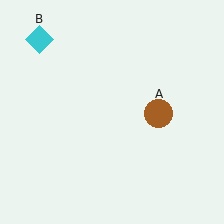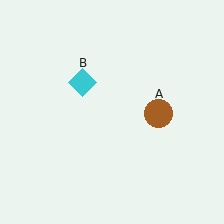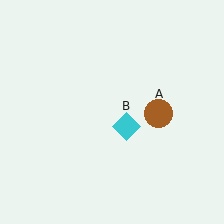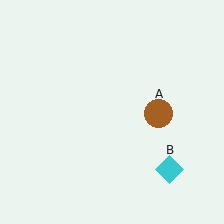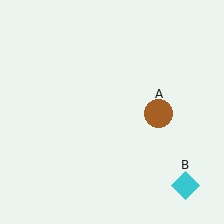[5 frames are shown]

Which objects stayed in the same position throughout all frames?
Brown circle (object A) remained stationary.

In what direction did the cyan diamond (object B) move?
The cyan diamond (object B) moved down and to the right.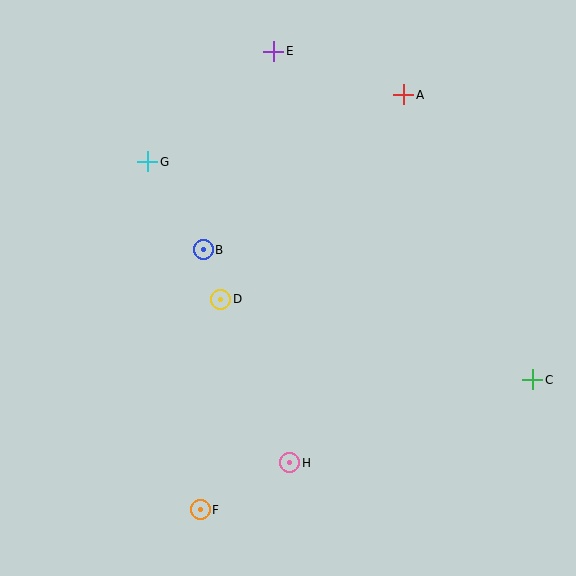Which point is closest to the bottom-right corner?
Point C is closest to the bottom-right corner.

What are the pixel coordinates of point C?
Point C is at (533, 380).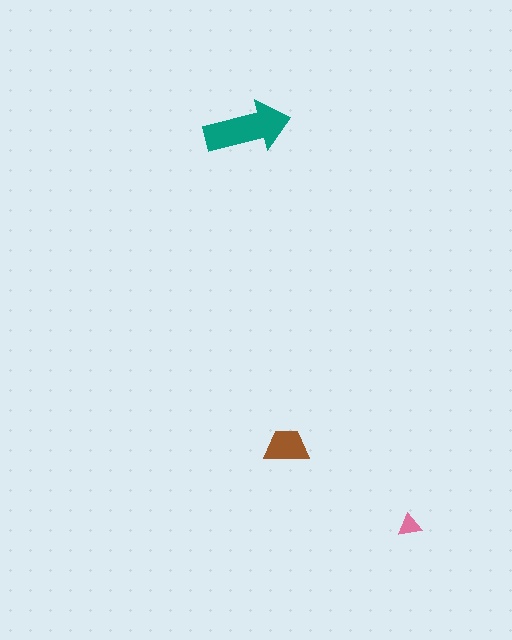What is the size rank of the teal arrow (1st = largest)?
1st.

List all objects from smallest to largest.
The pink triangle, the brown trapezoid, the teal arrow.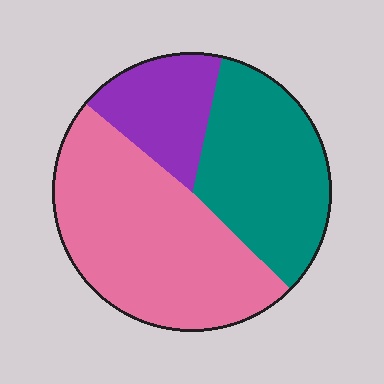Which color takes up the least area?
Purple, at roughly 20%.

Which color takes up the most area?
Pink, at roughly 50%.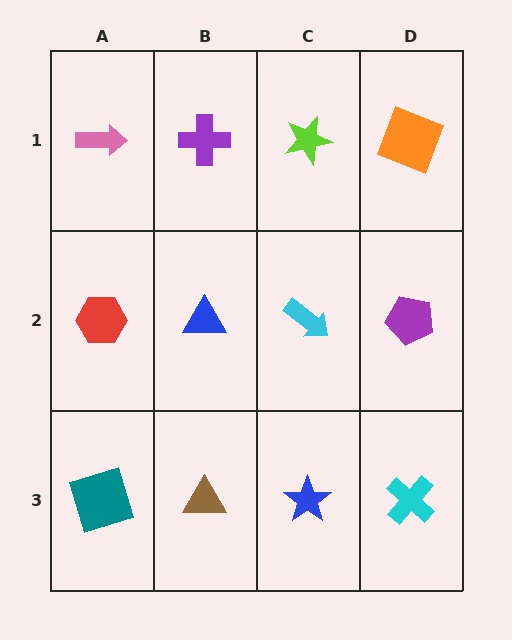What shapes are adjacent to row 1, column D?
A purple pentagon (row 2, column D), a lime star (row 1, column C).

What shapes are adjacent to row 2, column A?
A pink arrow (row 1, column A), a teal square (row 3, column A), a blue triangle (row 2, column B).